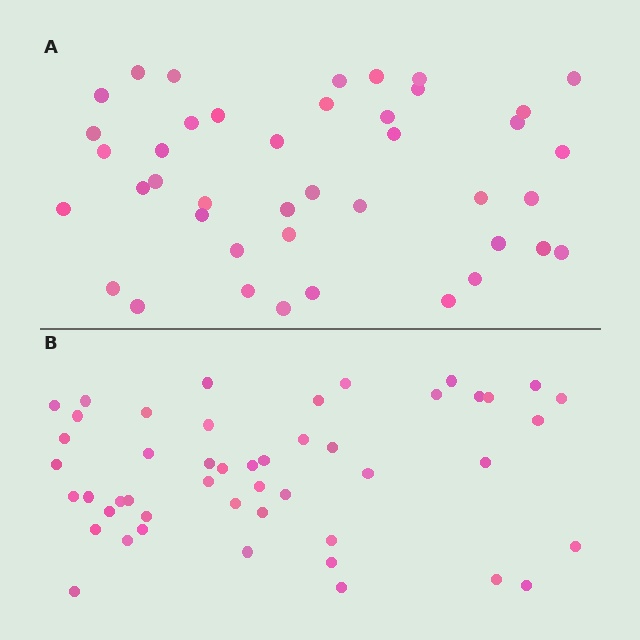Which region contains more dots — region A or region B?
Region B (the bottom region) has more dots.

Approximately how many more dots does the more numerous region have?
Region B has about 6 more dots than region A.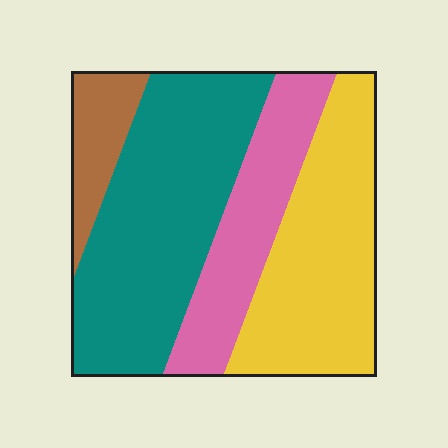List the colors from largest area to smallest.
From largest to smallest: teal, yellow, pink, brown.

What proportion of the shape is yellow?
Yellow takes up about one third (1/3) of the shape.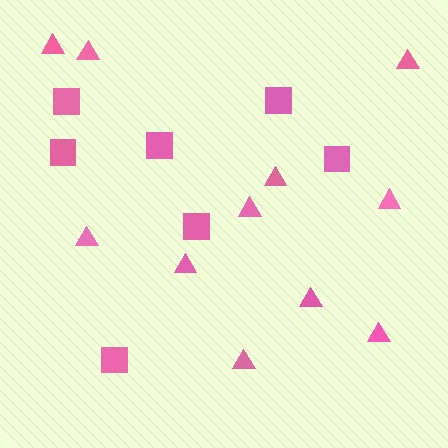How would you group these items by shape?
There are 2 groups: one group of squares (7) and one group of triangles (11).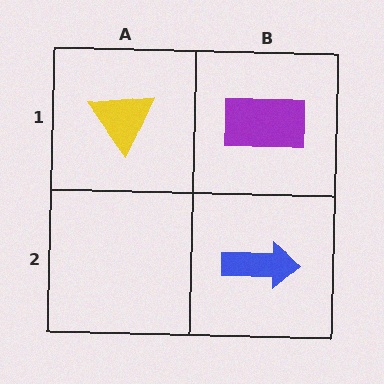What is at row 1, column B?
A purple rectangle.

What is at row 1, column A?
A yellow triangle.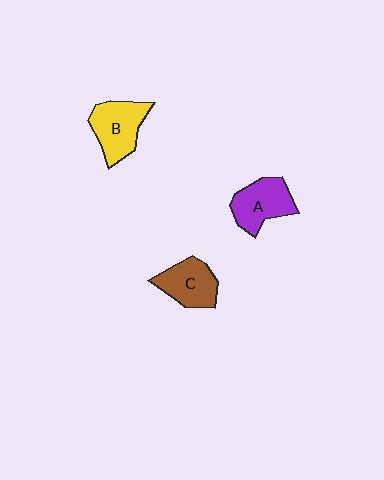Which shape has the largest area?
Shape B (yellow).